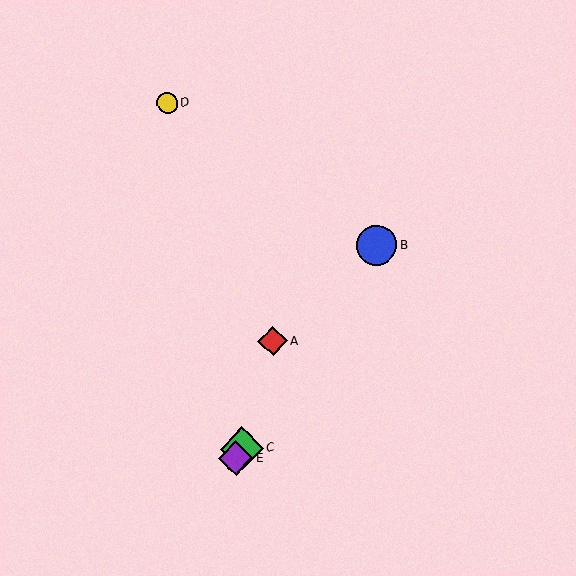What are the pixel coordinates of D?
Object D is at (167, 103).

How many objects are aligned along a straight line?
3 objects (B, C, E) are aligned along a straight line.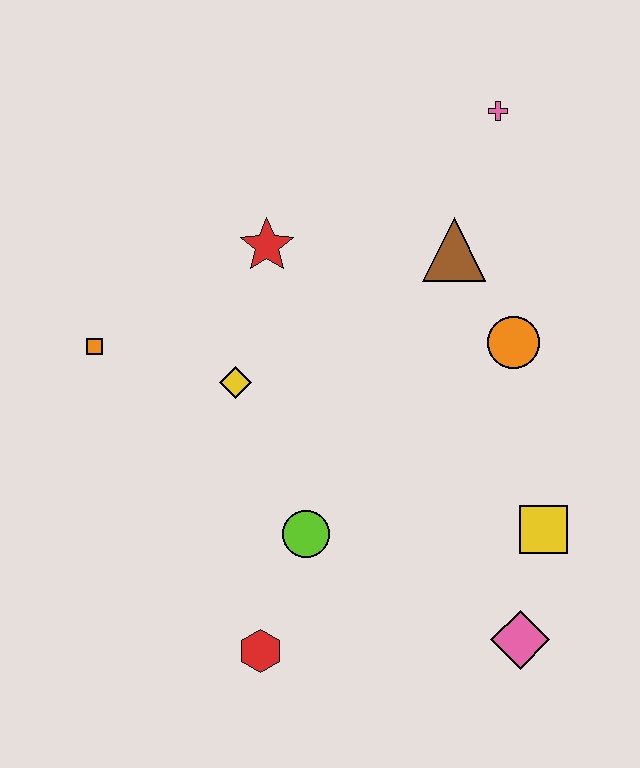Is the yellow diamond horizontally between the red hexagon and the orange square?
Yes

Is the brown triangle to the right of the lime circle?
Yes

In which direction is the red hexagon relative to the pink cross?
The red hexagon is below the pink cross.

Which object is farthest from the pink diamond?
The pink cross is farthest from the pink diamond.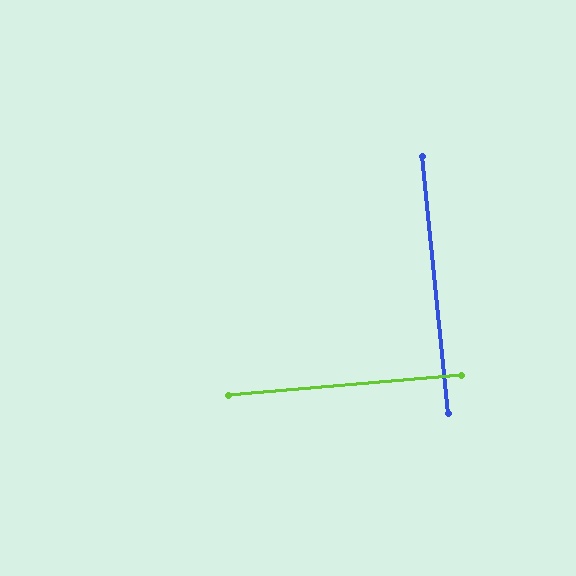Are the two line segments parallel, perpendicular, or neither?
Perpendicular — they meet at approximately 89°.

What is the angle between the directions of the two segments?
Approximately 89 degrees.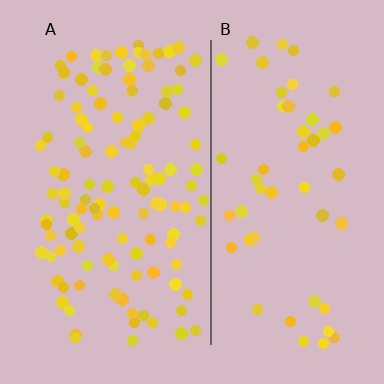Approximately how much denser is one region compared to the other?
Approximately 2.3× — region A over region B.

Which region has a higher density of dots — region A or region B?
A (the left).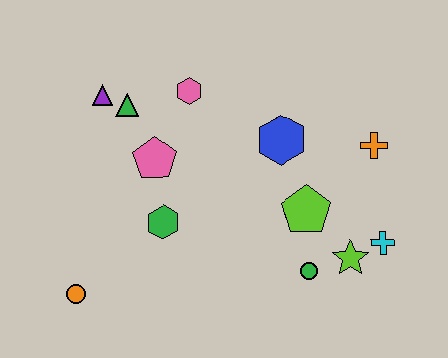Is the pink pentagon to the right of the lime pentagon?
No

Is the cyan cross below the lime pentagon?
Yes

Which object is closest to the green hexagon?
The pink pentagon is closest to the green hexagon.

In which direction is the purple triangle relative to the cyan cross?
The purple triangle is to the left of the cyan cross.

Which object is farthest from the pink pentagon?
The cyan cross is farthest from the pink pentagon.